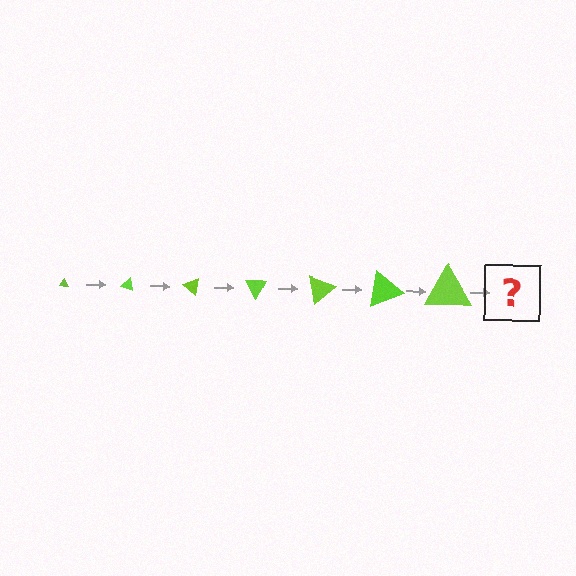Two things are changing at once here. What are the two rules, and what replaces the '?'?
The two rules are that the triangle grows larger each step and it rotates 20 degrees each step. The '?' should be a triangle, larger than the previous one and rotated 140 degrees from the start.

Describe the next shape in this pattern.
It should be a triangle, larger than the previous one and rotated 140 degrees from the start.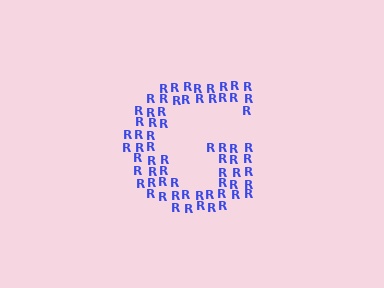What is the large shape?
The large shape is the letter G.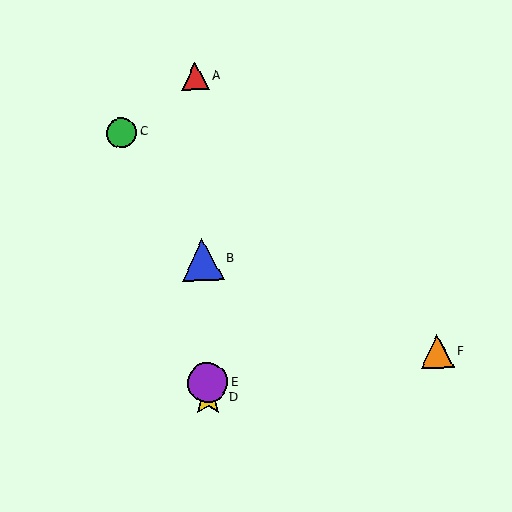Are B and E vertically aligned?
Yes, both are at x≈202.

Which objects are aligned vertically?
Objects A, B, D, E are aligned vertically.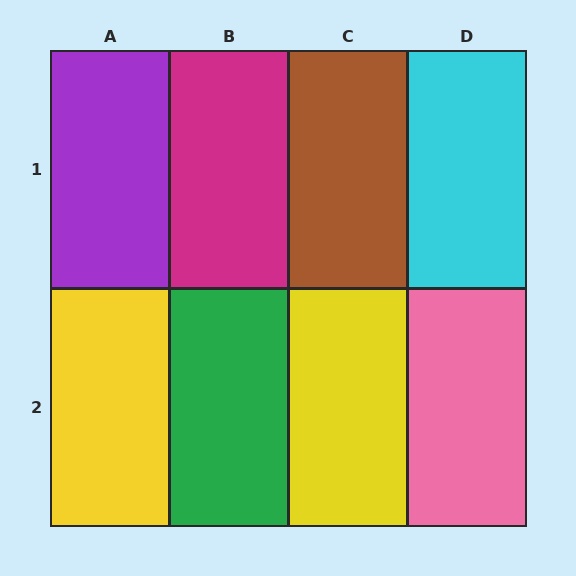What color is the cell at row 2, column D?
Pink.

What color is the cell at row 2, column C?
Yellow.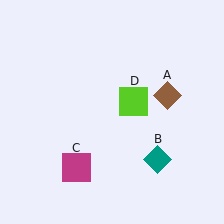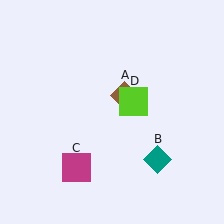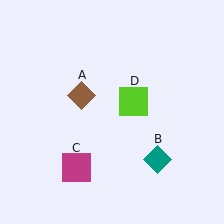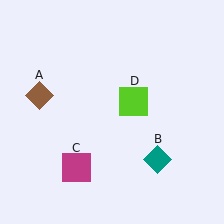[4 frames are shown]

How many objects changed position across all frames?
1 object changed position: brown diamond (object A).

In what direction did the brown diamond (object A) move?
The brown diamond (object A) moved left.